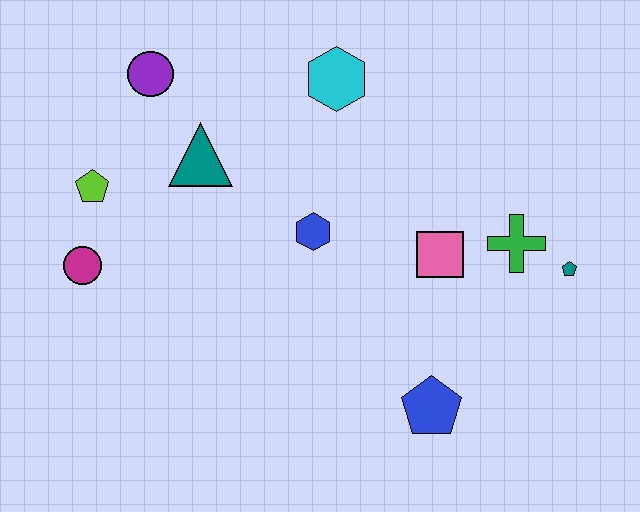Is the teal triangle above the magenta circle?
Yes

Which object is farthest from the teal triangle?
The teal pentagon is farthest from the teal triangle.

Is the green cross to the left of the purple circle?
No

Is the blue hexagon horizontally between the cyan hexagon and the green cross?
No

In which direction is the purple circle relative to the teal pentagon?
The purple circle is to the left of the teal pentagon.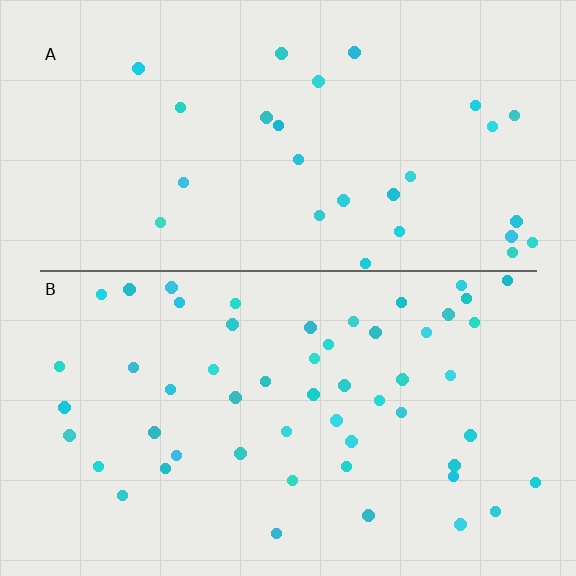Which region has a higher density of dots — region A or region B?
B (the bottom).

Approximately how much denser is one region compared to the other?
Approximately 1.9× — region B over region A.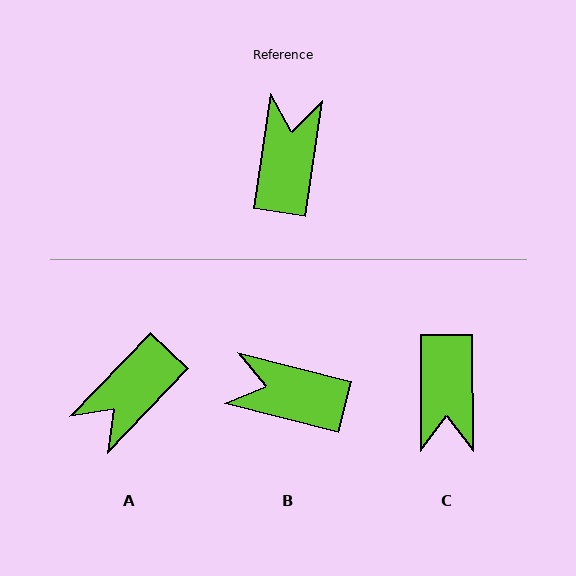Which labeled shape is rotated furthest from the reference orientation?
C, about 172 degrees away.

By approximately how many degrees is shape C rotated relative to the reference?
Approximately 172 degrees clockwise.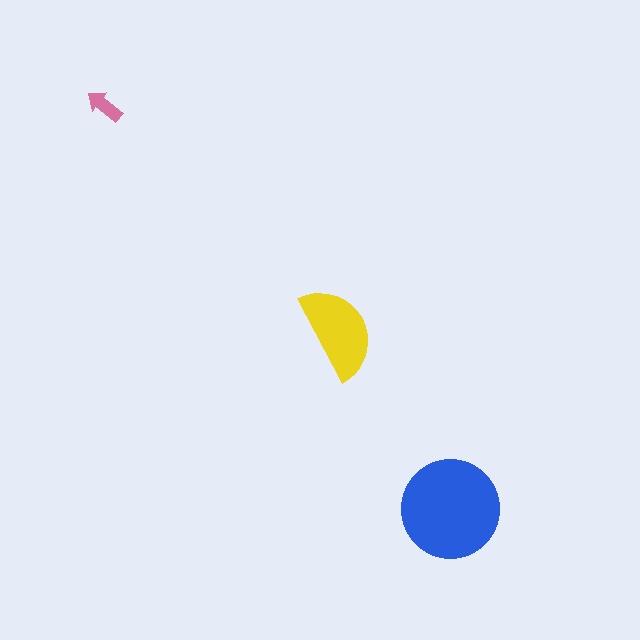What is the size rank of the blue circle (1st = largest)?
1st.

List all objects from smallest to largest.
The pink arrow, the yellow semicircle, the blue circle.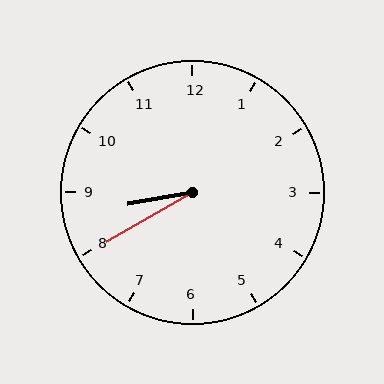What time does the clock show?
8:40.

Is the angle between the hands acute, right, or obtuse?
It is acute.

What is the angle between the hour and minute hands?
Approximately 20 degrees.